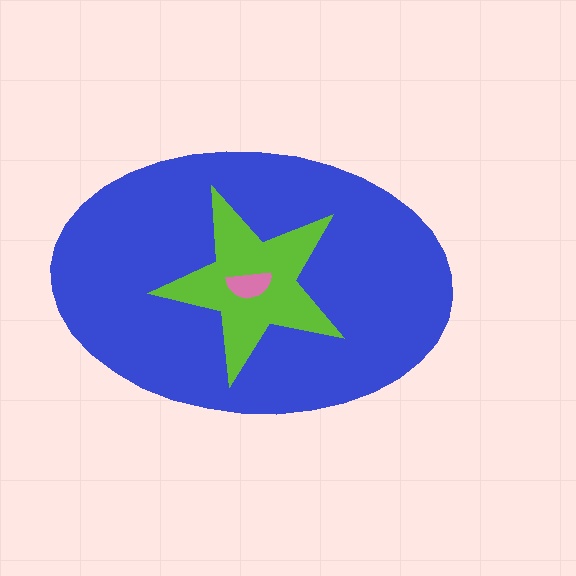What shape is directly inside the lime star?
The pink semicircle.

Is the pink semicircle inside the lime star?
Yes.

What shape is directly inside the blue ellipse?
The lime star.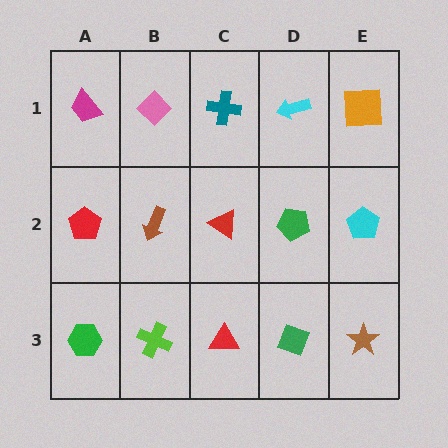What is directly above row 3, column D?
A green pentagon.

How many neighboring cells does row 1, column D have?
3.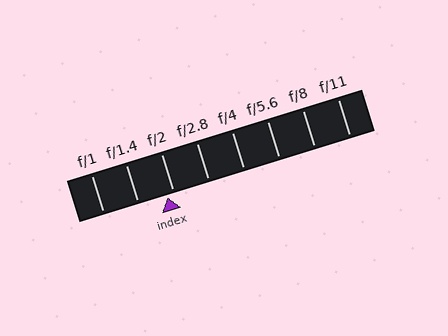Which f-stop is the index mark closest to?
The index mark is closest to f/2.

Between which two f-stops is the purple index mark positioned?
The index mark is between f/1.4 and f/2.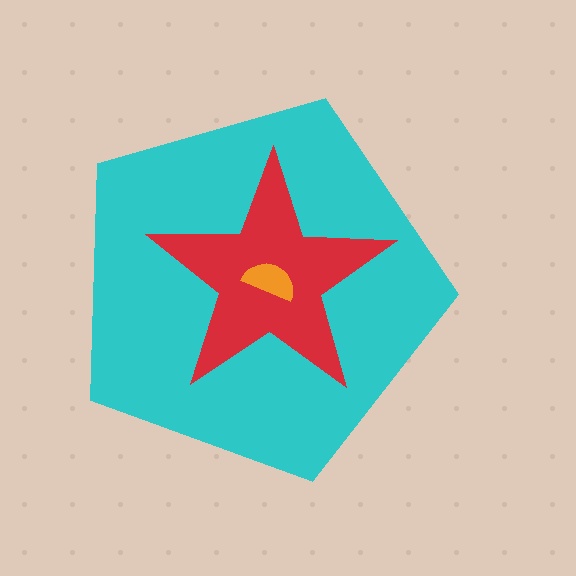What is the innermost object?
The orange semicircle.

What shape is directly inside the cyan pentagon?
The red star.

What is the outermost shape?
The cyan pentagon.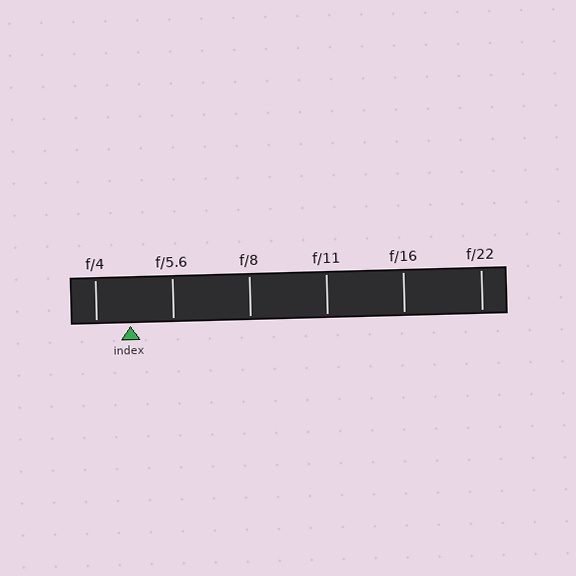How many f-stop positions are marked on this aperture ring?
There are 6 f-stop positions marked.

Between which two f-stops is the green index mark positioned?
The index mark is between f/4 and f/5.6.